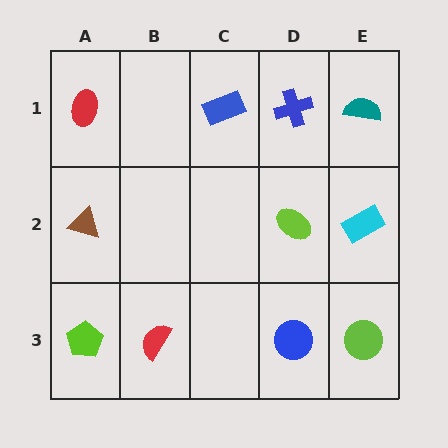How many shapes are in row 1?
4 shapes.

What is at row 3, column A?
A lime pentagon.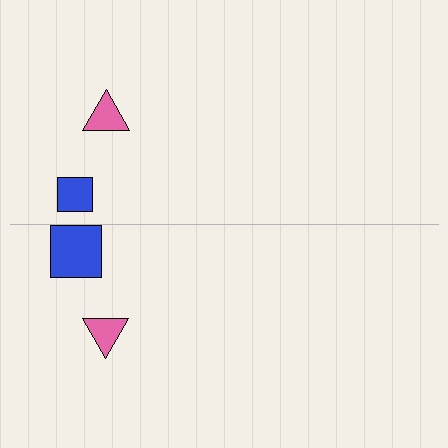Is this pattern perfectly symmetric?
No, the pattern is not perfectly symmetric. The blue square on the bottom side has a different size than its mirror counterpart.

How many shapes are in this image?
There are 4 shapes in this image.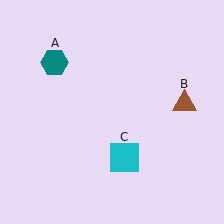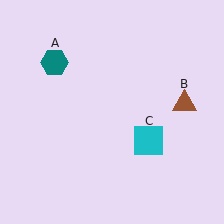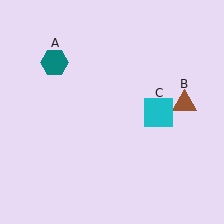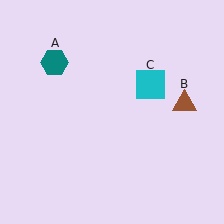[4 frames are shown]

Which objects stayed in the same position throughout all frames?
Teal hexagon (object A) and brown triangle (object B) remained stationary.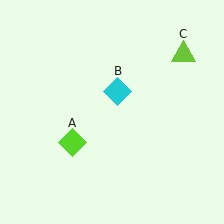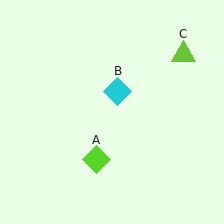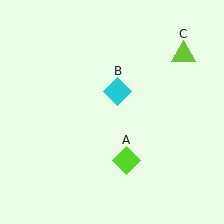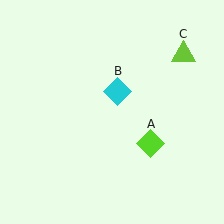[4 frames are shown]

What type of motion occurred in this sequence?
The lime diamond (object A) rotated counterclockwise around the center of the scene.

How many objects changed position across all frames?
1 object changed position: lime diamond (object A).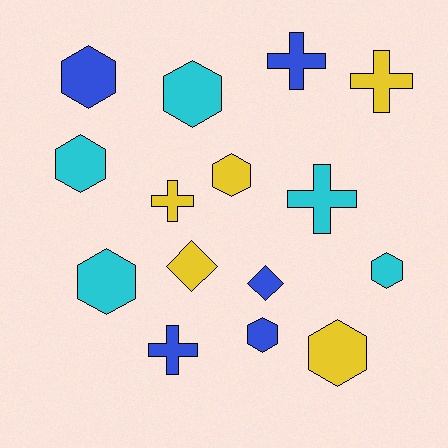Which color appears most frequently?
Cyan, with 5 objects.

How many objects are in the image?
There are 15 objects.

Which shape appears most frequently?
Hexagon, with 8 objects.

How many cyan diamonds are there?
There are no cyan diamonds.